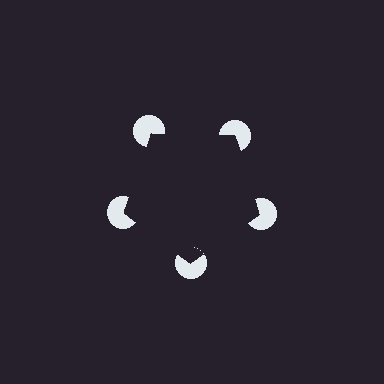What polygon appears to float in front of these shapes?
An illusory pentagon — its edges are inferred from the aligned wedge cuts in the pac-man discs, not physically drawn.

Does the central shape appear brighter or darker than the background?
It typically appears slightly darker than the background, even though no actual brightness change is drawn.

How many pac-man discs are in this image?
There are 5 — one at each vertex of the illusory pentagon.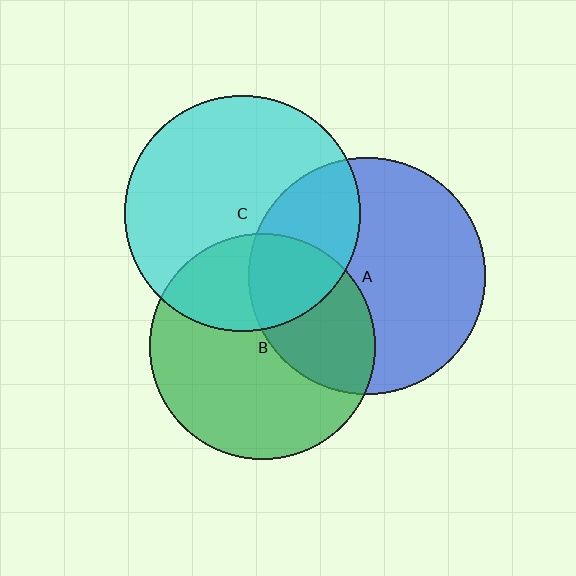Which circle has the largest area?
Circle A (blue).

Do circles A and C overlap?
Yes.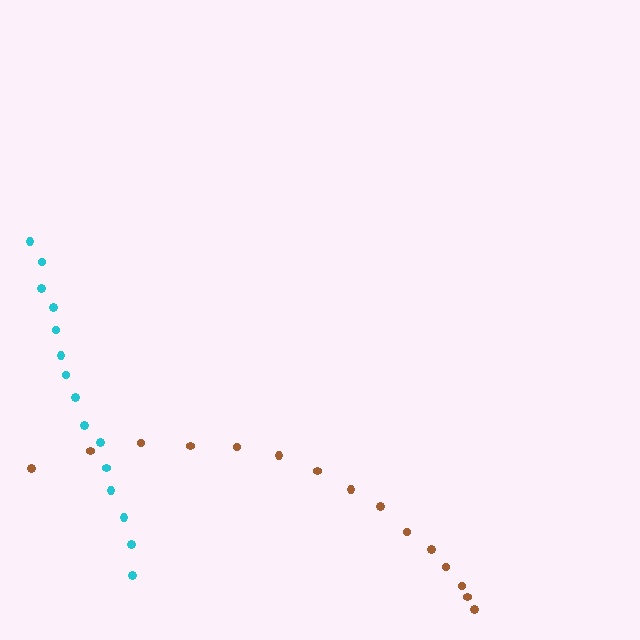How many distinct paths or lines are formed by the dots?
There are 2 distinct paths.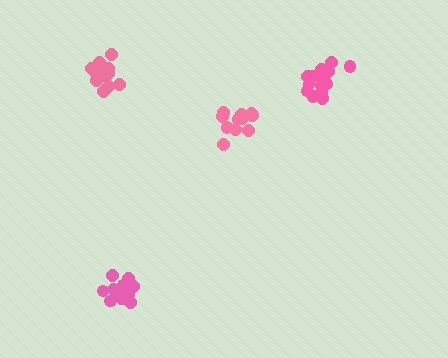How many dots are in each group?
Group 1: 14 dots, Group 2: 15 dots, Group 3: 16 dots, Group 4: 11 dots (56 total).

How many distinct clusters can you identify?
There are 4 distinct clusters.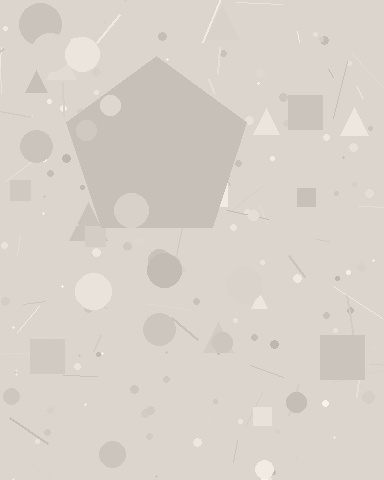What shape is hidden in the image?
A pentagon is hidden in the image.